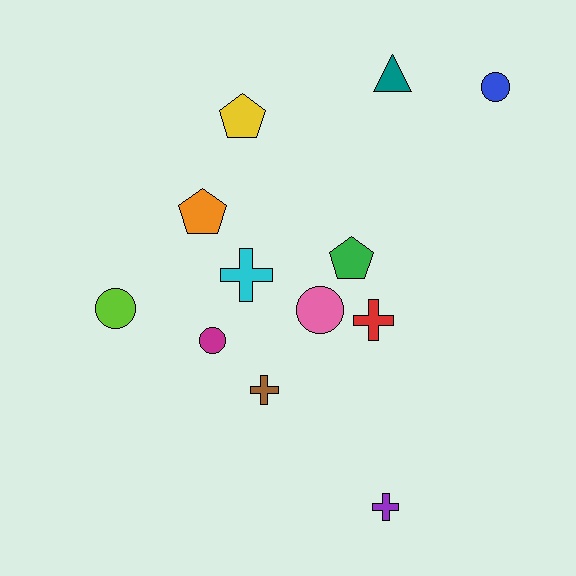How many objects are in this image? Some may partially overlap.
There are 12 objects.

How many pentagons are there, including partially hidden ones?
There are 3 pentagons.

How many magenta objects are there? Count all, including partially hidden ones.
There is 1 magenta object.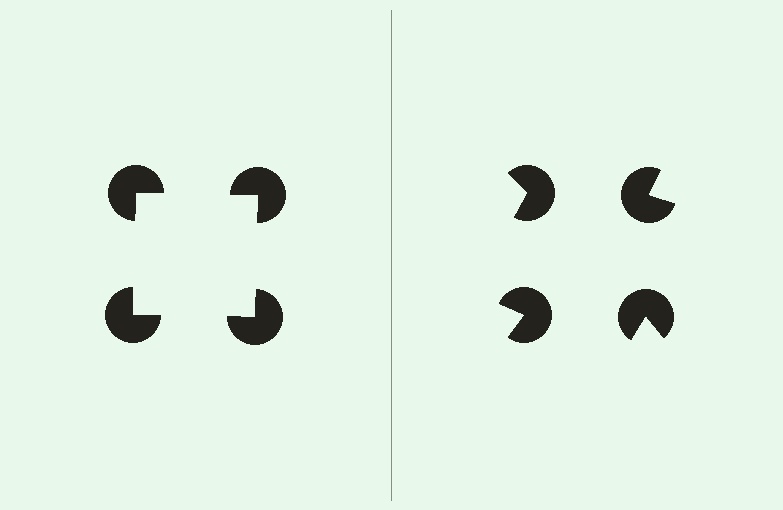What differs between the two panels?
The pac-man discs are positioned identically on both sides; only the wedge orientations differ. On the left they align to a square; on the right they are misaligned.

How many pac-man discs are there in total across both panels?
8 — 4 on each side.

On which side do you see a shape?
An illusory square appears on the left side. On the right side the wedge cuts are rotated, so no coherent shape forms.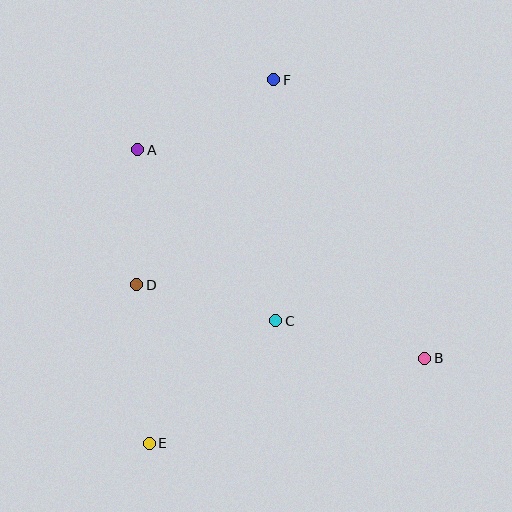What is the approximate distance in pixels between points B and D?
The distance between B and D is approximately 297 pixels.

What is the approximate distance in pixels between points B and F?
The distance between B and F is approximately 317 pixels.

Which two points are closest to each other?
Points A and D are closest to each other.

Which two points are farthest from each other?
Points E and F are farthest from each other.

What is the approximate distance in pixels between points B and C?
The distance between B and C is approximately 154 pixels.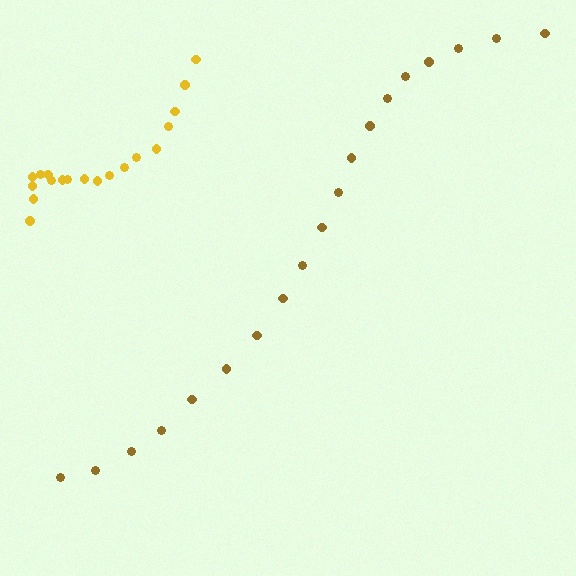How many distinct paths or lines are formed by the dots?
There are 2 distinct paths.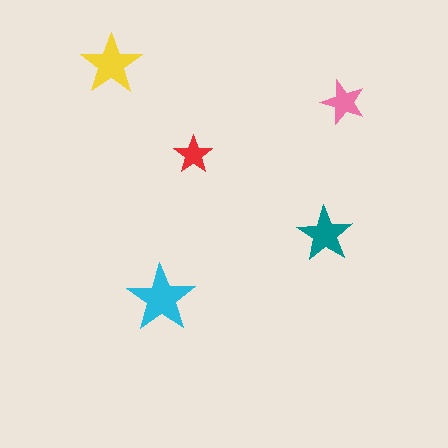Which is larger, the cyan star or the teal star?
The cyan one.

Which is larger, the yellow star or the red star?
The yellow one.